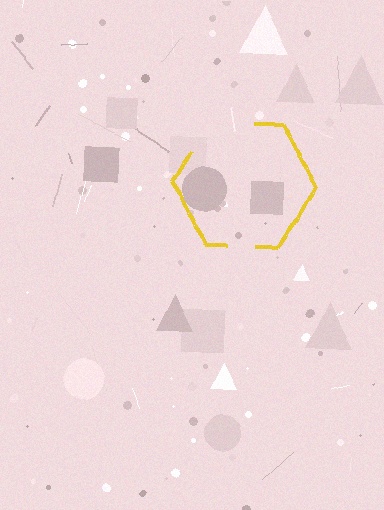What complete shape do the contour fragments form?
The contour fragments form a hexagon.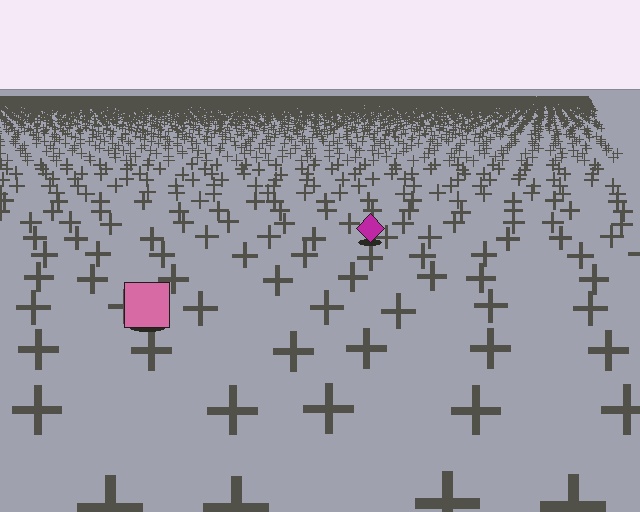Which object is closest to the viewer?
The pink square is closest. The texture marks near it are larger and more spread out.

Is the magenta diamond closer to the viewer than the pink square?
No. The pink square is closer — you can tell from the texture gradient: the ground texture is coarser near it.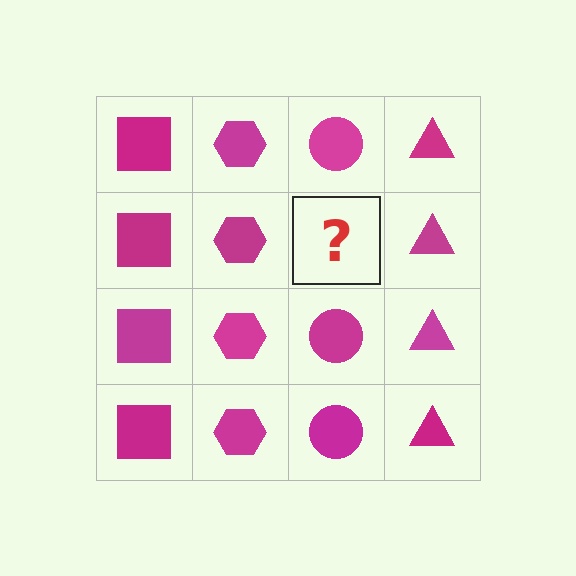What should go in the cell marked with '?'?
The missing cell should contain a magenta circle.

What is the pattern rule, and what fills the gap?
The rule is that each column has a consistent shape. The gap should be filled with a magenta circle.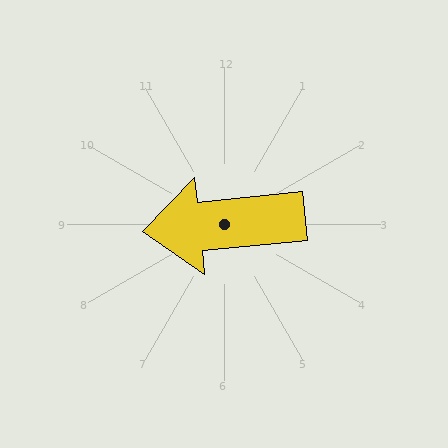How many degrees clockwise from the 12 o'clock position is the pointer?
Approximately 264 degrees.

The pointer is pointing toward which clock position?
Roughly 9 o'clock.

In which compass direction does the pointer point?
West.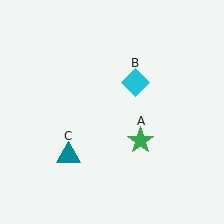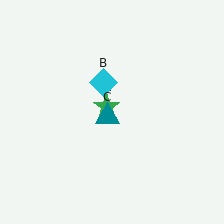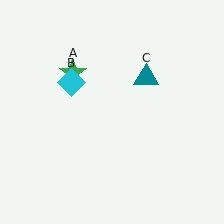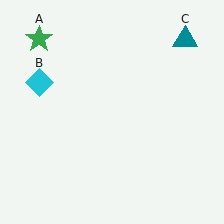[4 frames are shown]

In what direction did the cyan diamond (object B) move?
The cyan diamond (object B) moved left.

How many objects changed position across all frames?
3 objects changed position: green star (object A), cyan diamond (object B), teal triangle (object C).